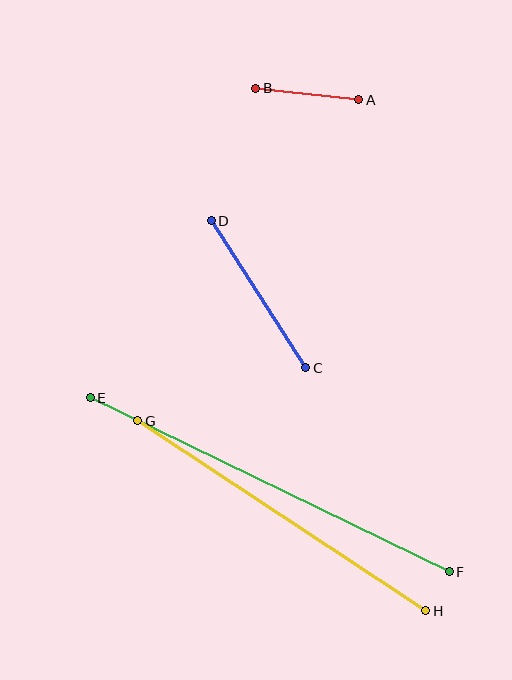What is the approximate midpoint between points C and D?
The midpoint is at approximately (259, 294) pixels.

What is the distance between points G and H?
The distance is approximately 345 pixels.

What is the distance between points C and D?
The distance is approximately 175 pixels.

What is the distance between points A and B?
The distance is approximately 104 pixels.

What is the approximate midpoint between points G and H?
The midpoint is at approximately (282, 516) pixels.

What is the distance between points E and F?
The distance is approximately 399 pixels.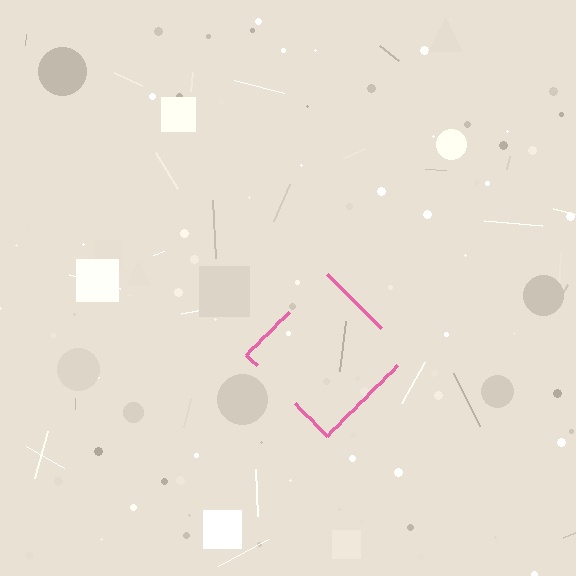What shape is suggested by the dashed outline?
The dashed outline suggests a diamond.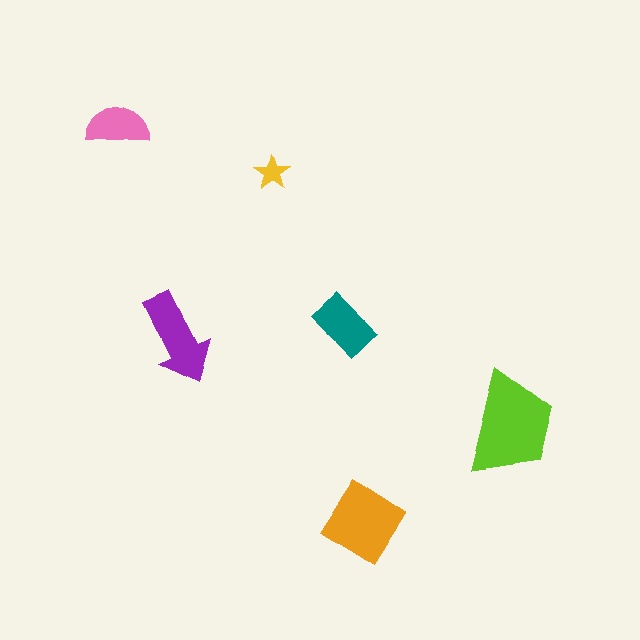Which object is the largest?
The lime trapezoid.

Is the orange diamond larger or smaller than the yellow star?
Larger.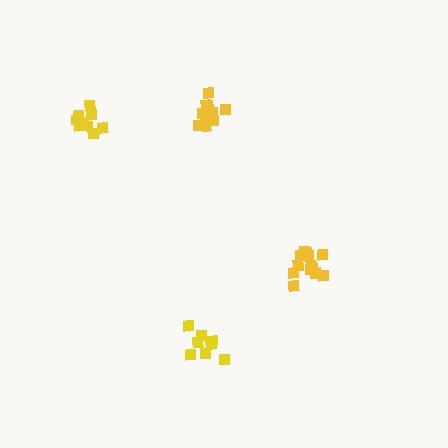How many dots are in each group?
Group 1: 8 dots, Group 2: 10 dots, Group 3: 13 dots, Group 4: 10 dots (41 total).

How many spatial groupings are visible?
There are 4 spatial groupings.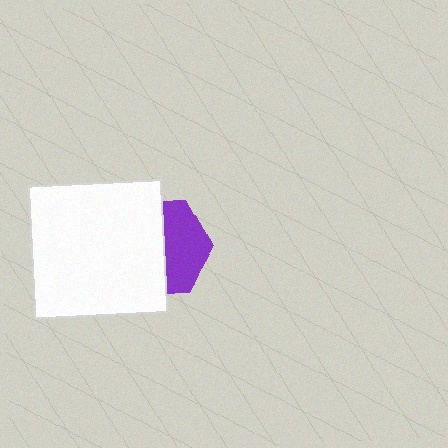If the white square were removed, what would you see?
You would see the complete purple hexagon.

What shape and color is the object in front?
The object in front is a white square.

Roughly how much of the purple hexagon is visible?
About half of it is visible (roughly 45%).